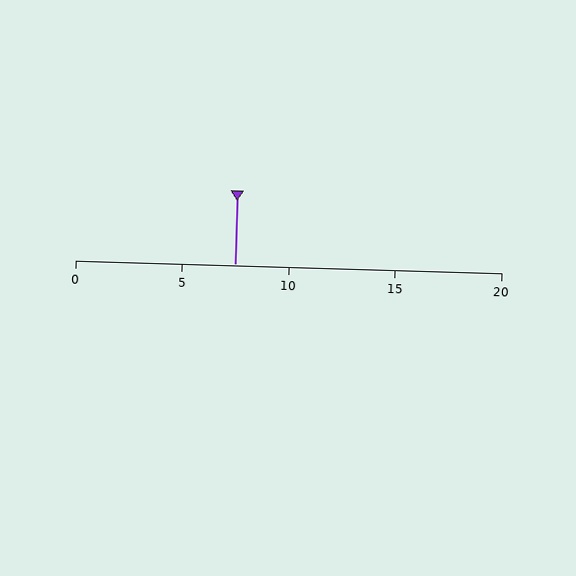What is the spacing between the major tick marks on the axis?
The major ticks are spaced 5 apart.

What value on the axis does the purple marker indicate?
The marker indicates approximately 7.5.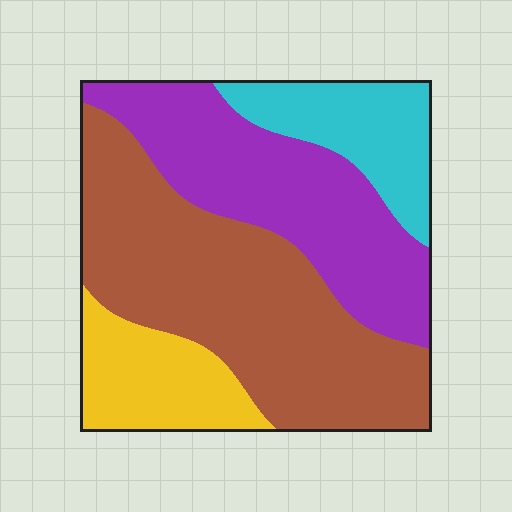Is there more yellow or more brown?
Brown.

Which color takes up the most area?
Brown, at roughly 45%.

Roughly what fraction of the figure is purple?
Purple covers 29% of the figure.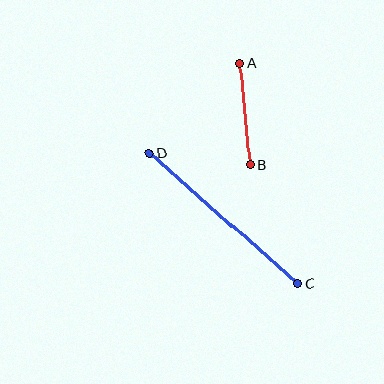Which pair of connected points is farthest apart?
Points C and D are farthest apart.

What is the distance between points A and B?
The distance is approximately 102 pixels.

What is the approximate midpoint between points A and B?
The midpoint is at approximately (245, 114) pixels.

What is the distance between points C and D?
The distance is approximately 198 pixels.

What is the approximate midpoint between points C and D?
The midpoint is at approximately (224, 218) pixels.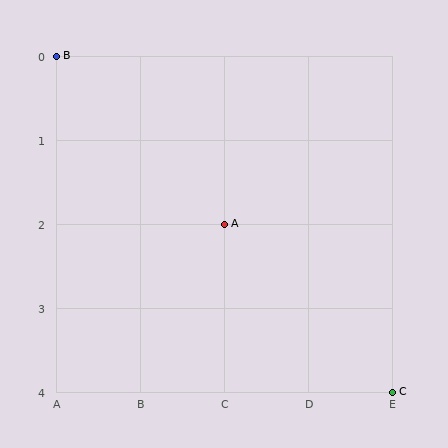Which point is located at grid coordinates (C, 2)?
Point A is at (C, 2).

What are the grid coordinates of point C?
Point C is at grid coordinates (E, 4).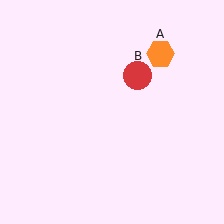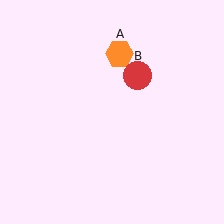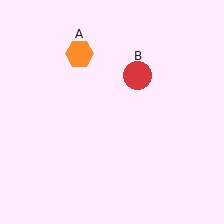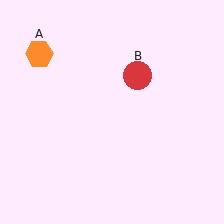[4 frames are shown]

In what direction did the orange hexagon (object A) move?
The orange hexagon (object A) moved left.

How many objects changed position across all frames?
1 object changed position: orange hexagon (object A).